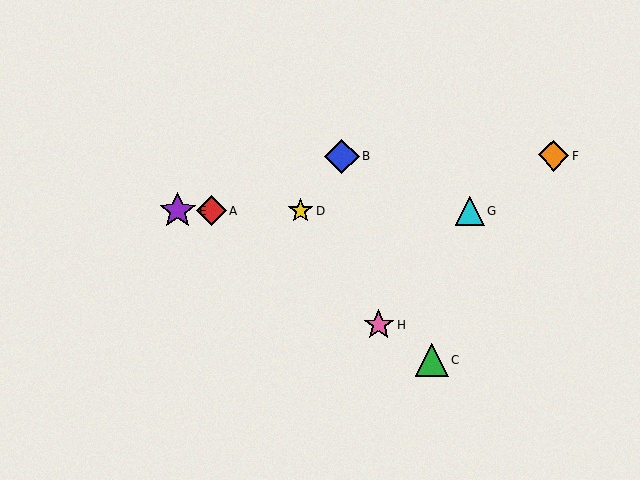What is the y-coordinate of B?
Object B is at y≈157.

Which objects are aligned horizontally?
Objects A, D, E, G are aligned horizontally.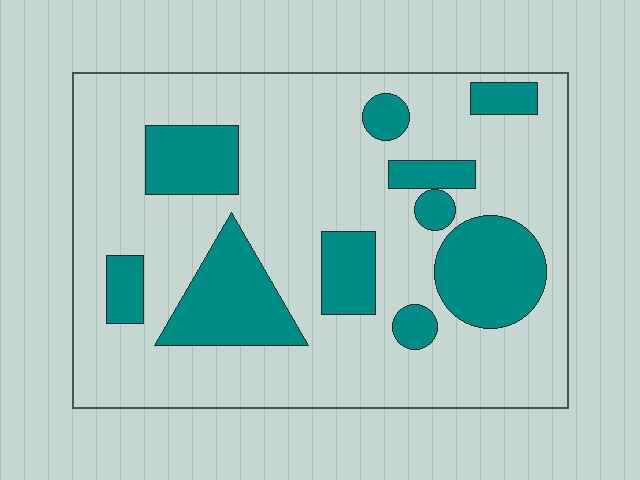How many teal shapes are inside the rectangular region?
10.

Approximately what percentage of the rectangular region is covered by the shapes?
Approximately 25%.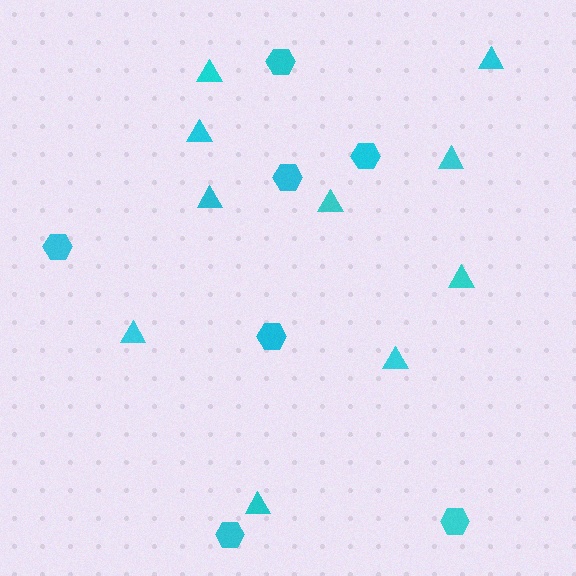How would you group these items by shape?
There are 2 groups: one group of hexagons (7) and one group of triangles (10).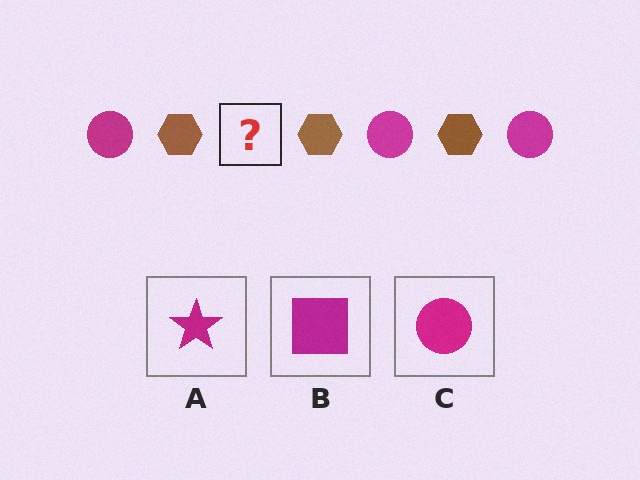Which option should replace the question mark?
Option C.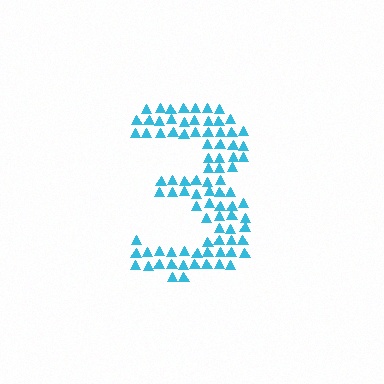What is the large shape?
The large shape is the digit 3.